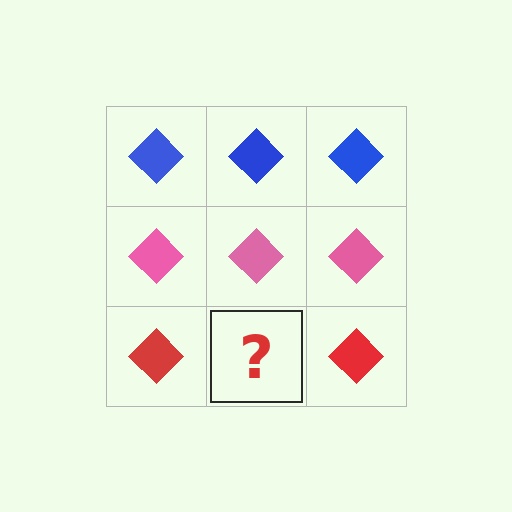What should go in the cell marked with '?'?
The missing cell should contain a red diamond.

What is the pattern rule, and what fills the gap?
The rule is that each row has a consistent color. The gap should be filled with a red diamond.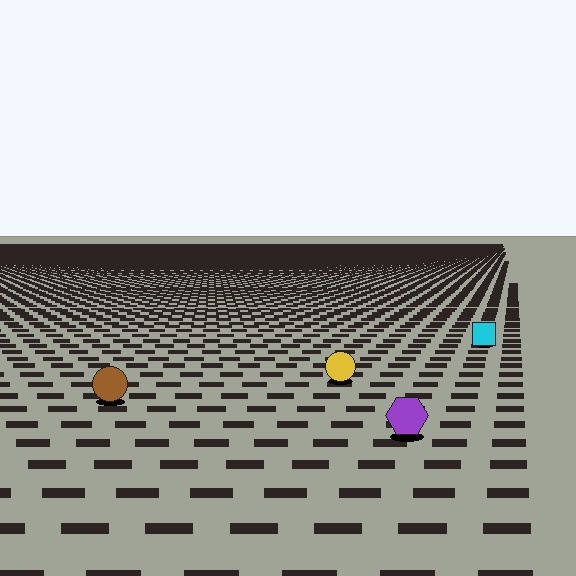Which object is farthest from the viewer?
The cyan square is farthest from the viewer. It appears smaller and the ground texture around it is denser.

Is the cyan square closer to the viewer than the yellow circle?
No. The yellow circle is closer — you can tell from the texture gradient: the ground texture is coarser near it.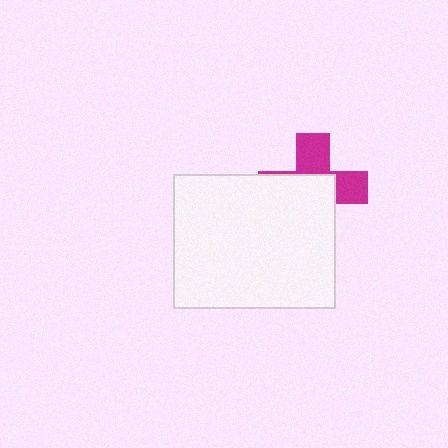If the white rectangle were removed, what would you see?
You would see the complete magenta cross.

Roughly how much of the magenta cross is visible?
A small part of it is visible (roughly 40%).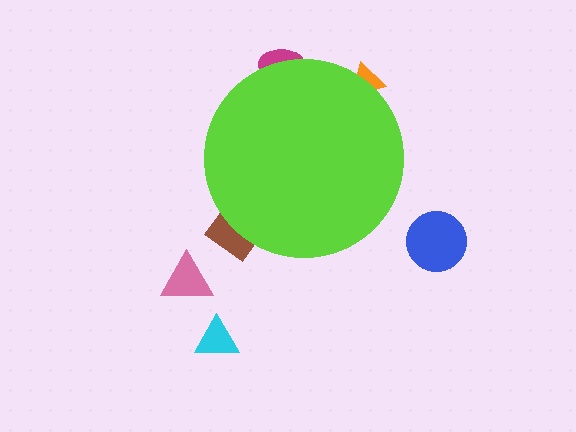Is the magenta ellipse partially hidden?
Yes, the magenta ellipse is partially hidden behind the lime circle.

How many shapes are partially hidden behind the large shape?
3 shapes are partially hidden.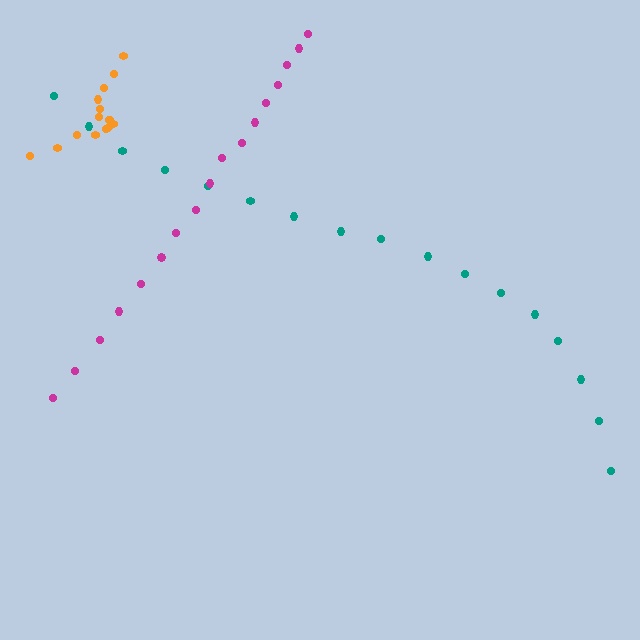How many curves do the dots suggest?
There are 3 distinct paths.